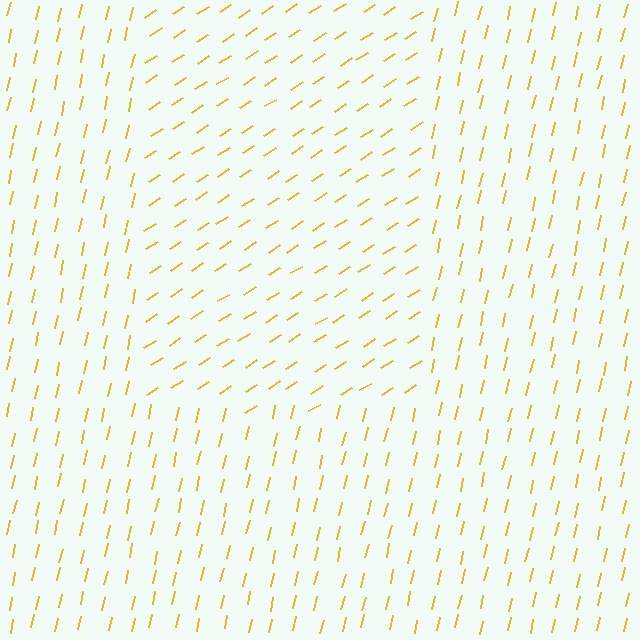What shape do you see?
I see a rectangle.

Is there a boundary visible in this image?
Yes, there is a texture boundary formed by a change in line orientation.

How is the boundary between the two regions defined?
The boundary is defined purely by a change in line orientation (approximately 45 degrees difference). All lines are the same color and thickness.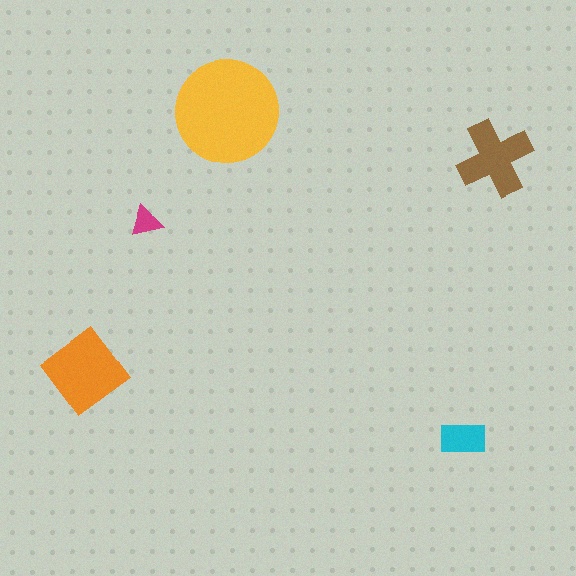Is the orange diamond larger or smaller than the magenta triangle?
Larger.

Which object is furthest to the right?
The brown cross is rightmost.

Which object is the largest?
The yellow circle.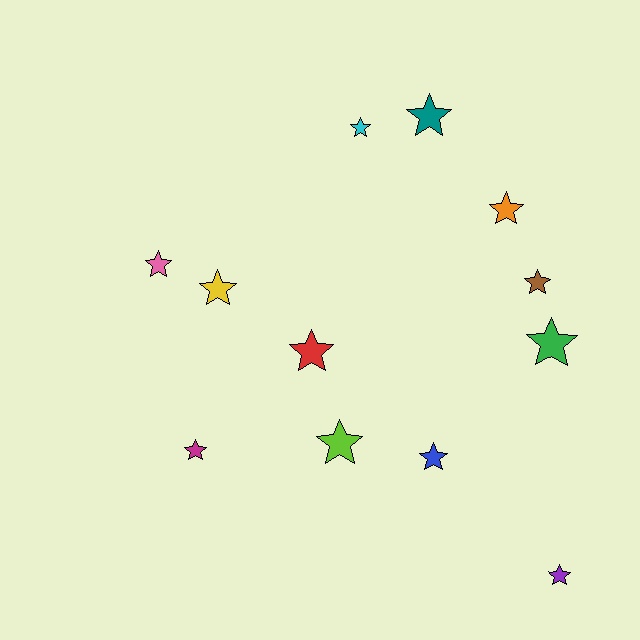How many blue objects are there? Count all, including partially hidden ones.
There is 1 blue object.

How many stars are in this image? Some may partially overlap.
There are 12 stars.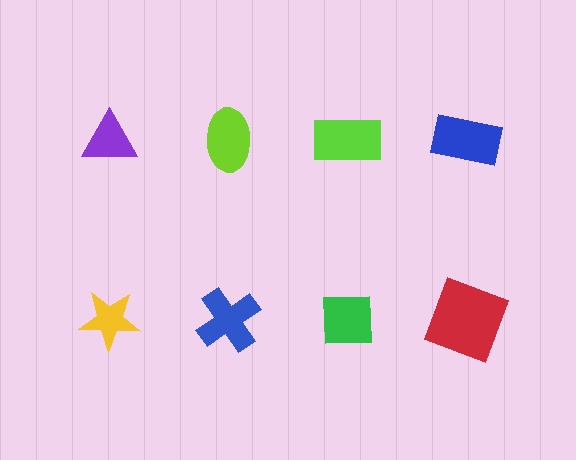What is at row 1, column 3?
A lime rectangle.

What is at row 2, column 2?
A blue cross.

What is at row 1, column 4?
A blue rectangle.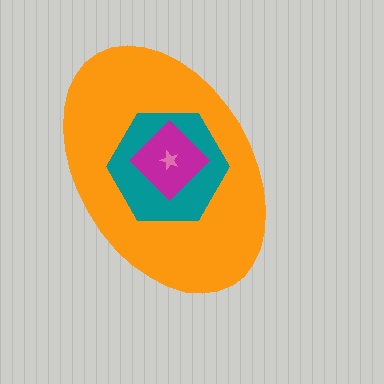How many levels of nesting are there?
4.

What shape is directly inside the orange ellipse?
The teal hexagon.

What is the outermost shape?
The orange ellipse.